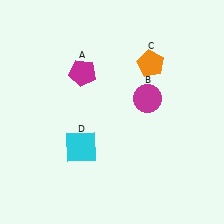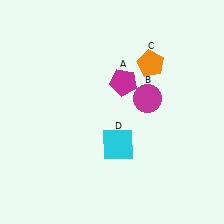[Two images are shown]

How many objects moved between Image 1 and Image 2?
2 objects moved between the two images.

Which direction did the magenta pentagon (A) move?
The magenta pentagon (A) moved right.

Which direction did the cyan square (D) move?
The cyan square (D) moved right.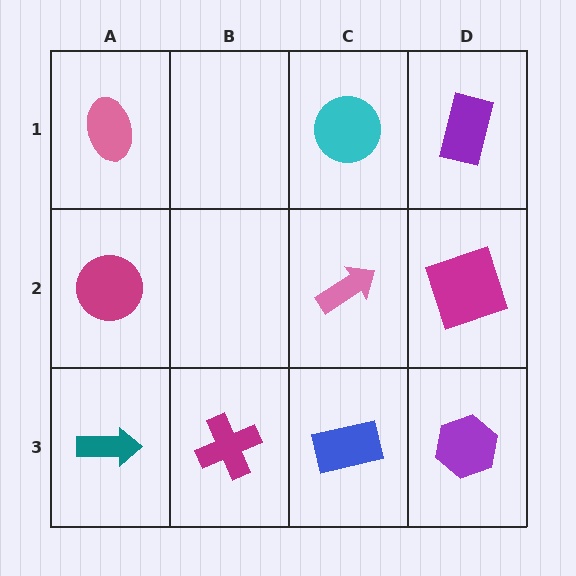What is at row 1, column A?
A pink ellipse.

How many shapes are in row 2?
3 shapes.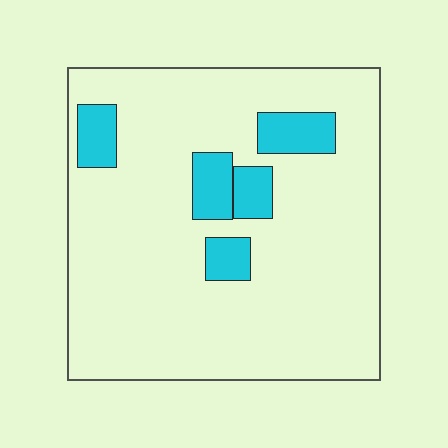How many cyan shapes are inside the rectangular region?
5.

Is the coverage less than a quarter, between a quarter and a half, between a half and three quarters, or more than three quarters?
Less than a quarter.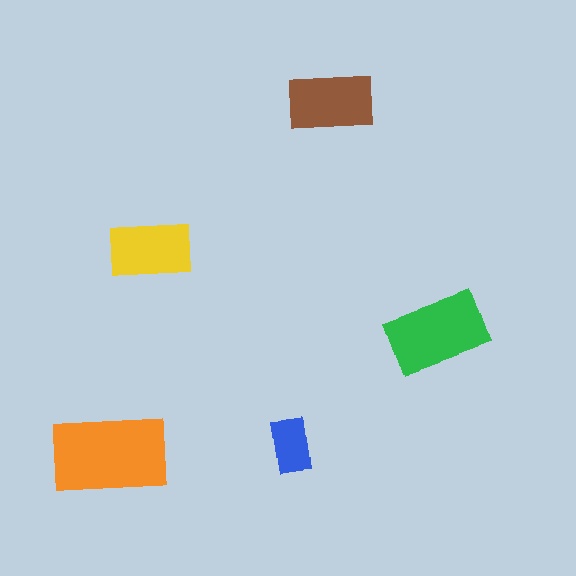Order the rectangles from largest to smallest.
the orange one, the green one, the brown one, the yellow one, the blue one.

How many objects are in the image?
There are 5 objects in the image.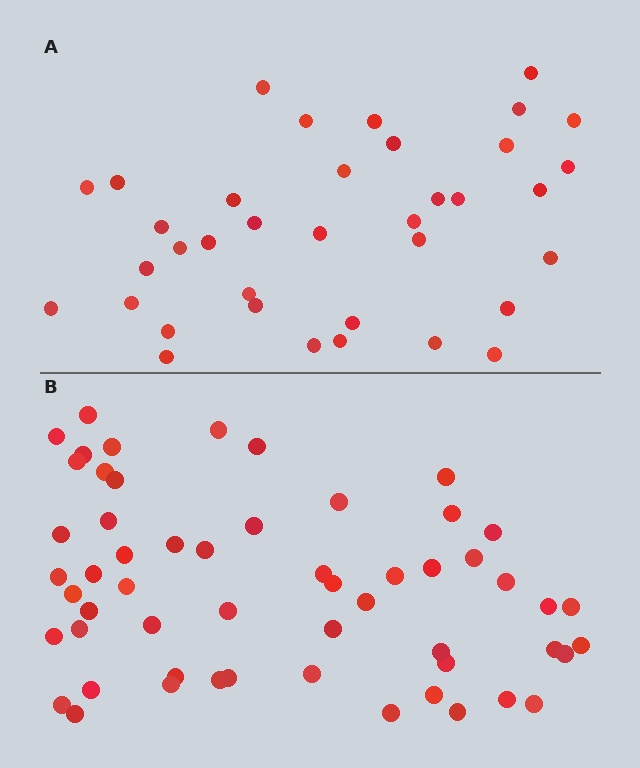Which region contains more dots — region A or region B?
Region B (the bottom region) has more dots.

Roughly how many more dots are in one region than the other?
Region B has approximately 20 more dots than region A.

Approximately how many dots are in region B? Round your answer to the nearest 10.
About 60 dots. (The exact count is 56, which rounds to 60.)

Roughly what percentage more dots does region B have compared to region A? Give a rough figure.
About 50% more.